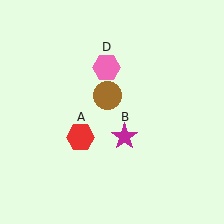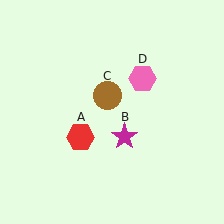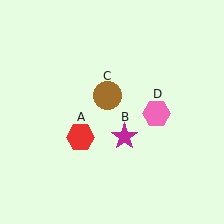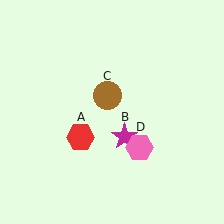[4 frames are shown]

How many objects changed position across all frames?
1 object changed position: pink hexagon (object D).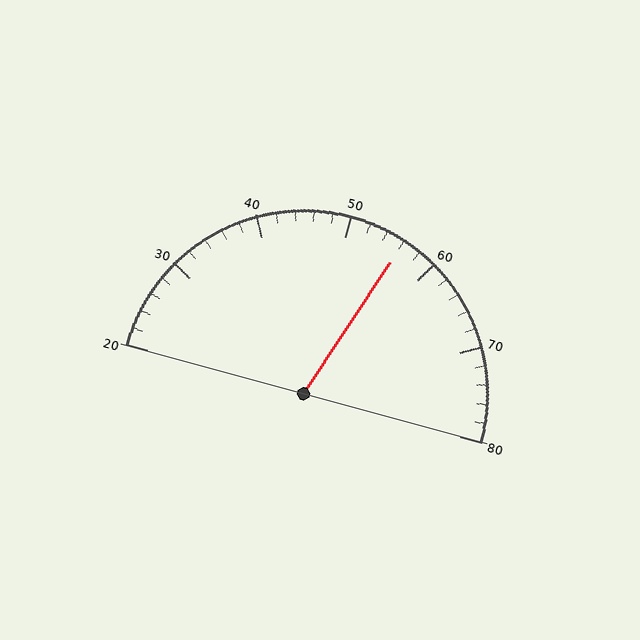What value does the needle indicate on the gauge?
The needle indicates approximately 56.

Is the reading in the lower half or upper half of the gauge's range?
The reading is in the upper half of the range (20 to 80).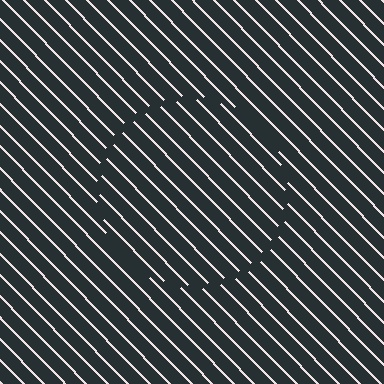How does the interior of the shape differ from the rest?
The interior of the shape contains the same grating, shifted by half a period — the contour is defined by the phase discontinuity where line-ends from the inner and outer gratings abut.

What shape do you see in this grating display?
An illusory circle. The interior of the shape contains the same grating, shifted by half a period — the contour is defined by the phase discontinuity where line-ends from the inner and outer gratings abut.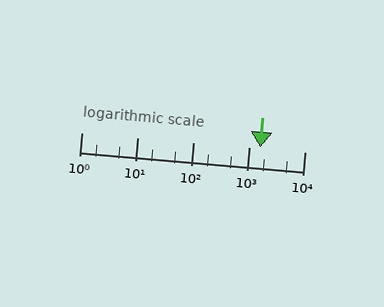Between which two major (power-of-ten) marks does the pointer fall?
The pointer is between 1000 and 10000.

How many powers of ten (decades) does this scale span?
The scale spans 4 decades, from 1 to 10000.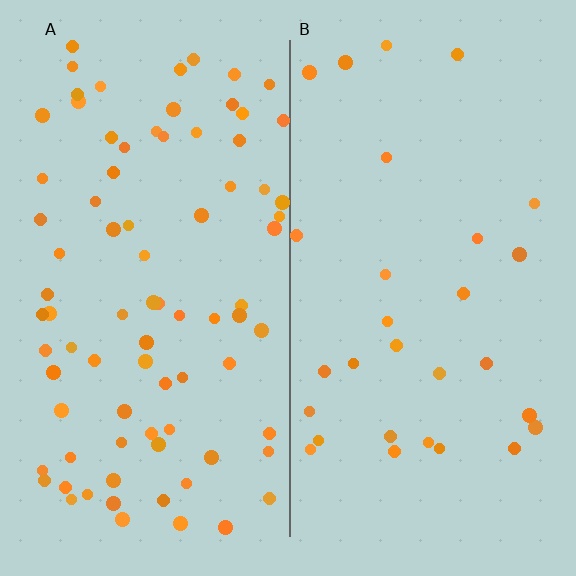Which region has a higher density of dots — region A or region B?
A (the left).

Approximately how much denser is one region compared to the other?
Approximately 2.8× — region A over region B.